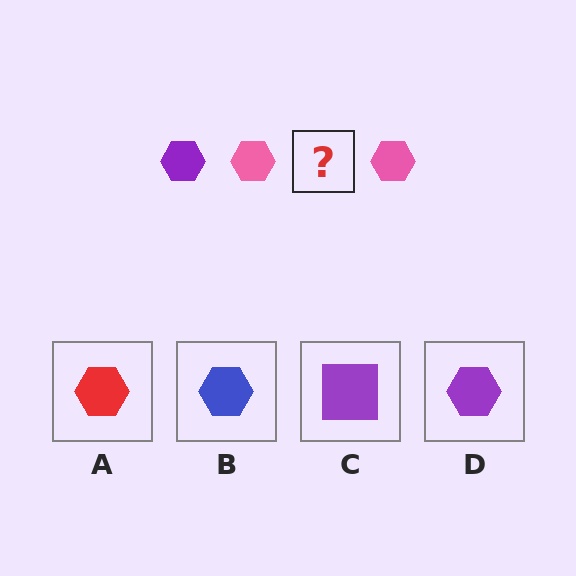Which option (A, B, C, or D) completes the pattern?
D.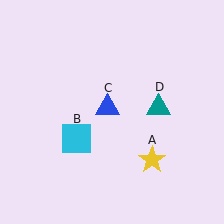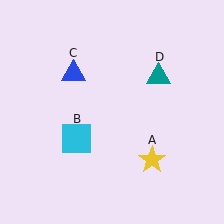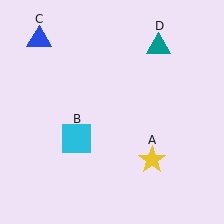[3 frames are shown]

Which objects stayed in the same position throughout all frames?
Yellow star (object A) and cyan square (object B) remained stationary.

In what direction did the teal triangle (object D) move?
The teal triangle (object D) moved up.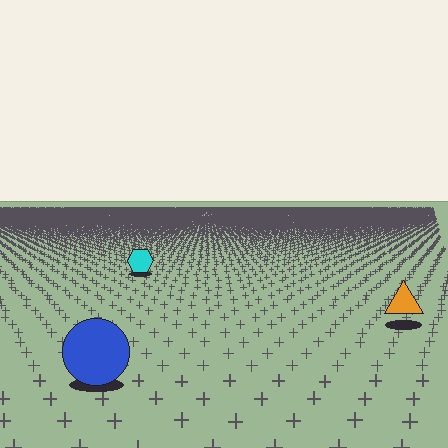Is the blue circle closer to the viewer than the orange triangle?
Yes. The blue circle is closer — you can tell from the texture gradient: the ground texture is coarser near it.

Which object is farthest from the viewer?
The cyan hexagon is farthest from the viewer. It appears smaller and the ground texture around it is denser.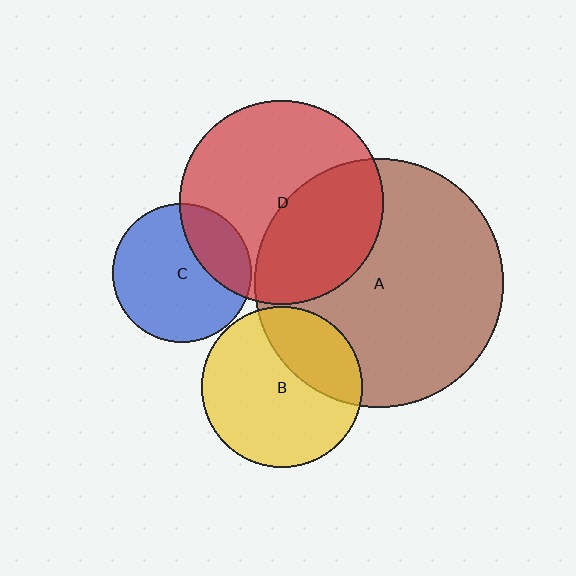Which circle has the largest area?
Circle A (brown).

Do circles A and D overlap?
Yes.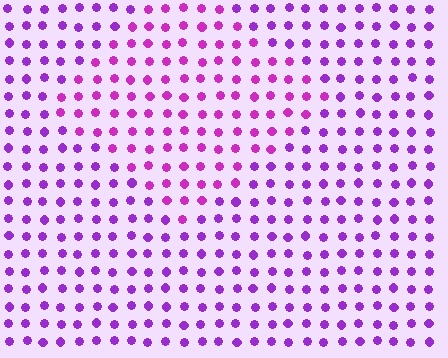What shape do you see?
I see a diamond.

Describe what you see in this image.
The image is filled with small purple elements in a uniform arrangement. A diamond-shaped region is visible where the elements are tinted to a slightly different hue, forming a subtle color boundary.